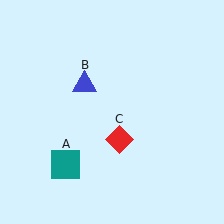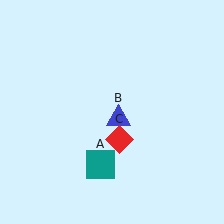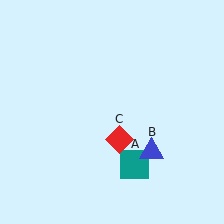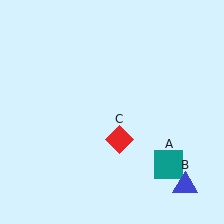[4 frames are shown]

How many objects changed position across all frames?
2 objects changed position: teal square (object A), blue triangle (object B).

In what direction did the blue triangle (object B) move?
The blue triangle (object B) moved down and to the right.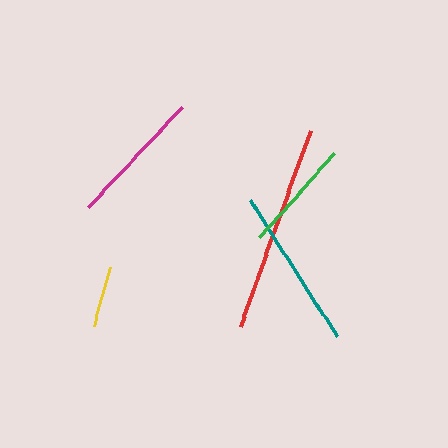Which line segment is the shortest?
The yellow line is the shortest at approximately 62 pixels.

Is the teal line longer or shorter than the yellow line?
The teal line is longer than the yellow line.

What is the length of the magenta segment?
The magenta segment is approximately 138 pixels long.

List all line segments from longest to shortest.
From longest to shortest: red, teal, magenta, green, yellow.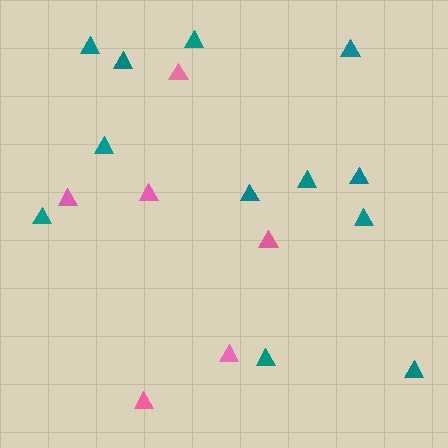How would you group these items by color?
There are 2 groups: one group of teal triangles (12) and one group of pink triangles (6).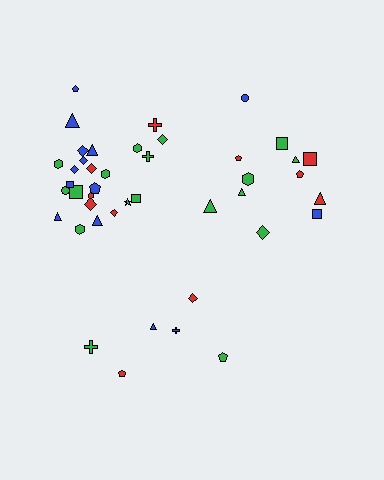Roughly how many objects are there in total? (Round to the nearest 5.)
Roughly 45 objects in total.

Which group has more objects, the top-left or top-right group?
The top-left group.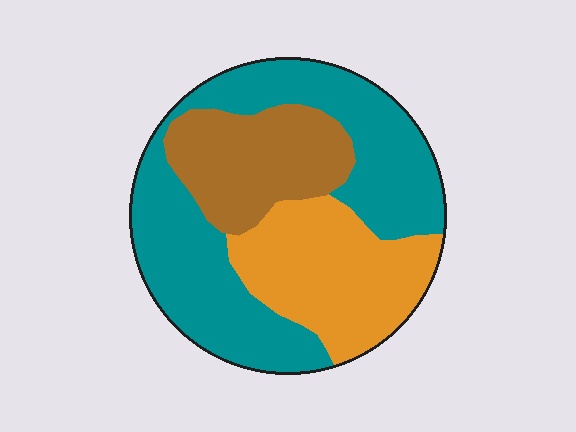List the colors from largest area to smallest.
From largest to smallest: teal, orange, brown.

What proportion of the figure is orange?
Orange covers roughly 30% of the figure.